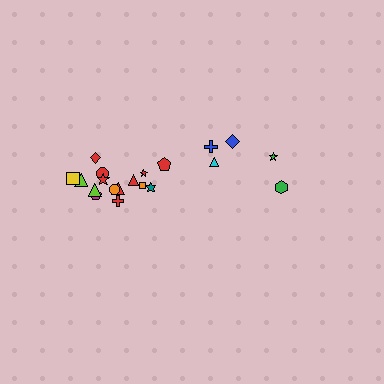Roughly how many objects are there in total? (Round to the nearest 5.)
Roughly 20 objects in total.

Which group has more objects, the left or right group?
The left group.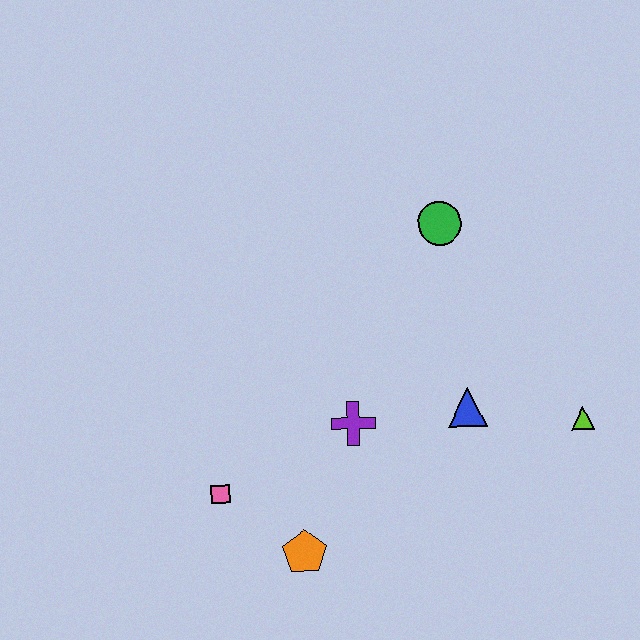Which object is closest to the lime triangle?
The blue triangle is closest to the lime triangle.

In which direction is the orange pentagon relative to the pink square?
The orange pentagon is to the right of the pink square.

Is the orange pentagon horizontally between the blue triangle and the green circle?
No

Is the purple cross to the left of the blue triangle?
Yes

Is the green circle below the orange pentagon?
No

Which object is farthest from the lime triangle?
The pink square is farthest from the lime triangle.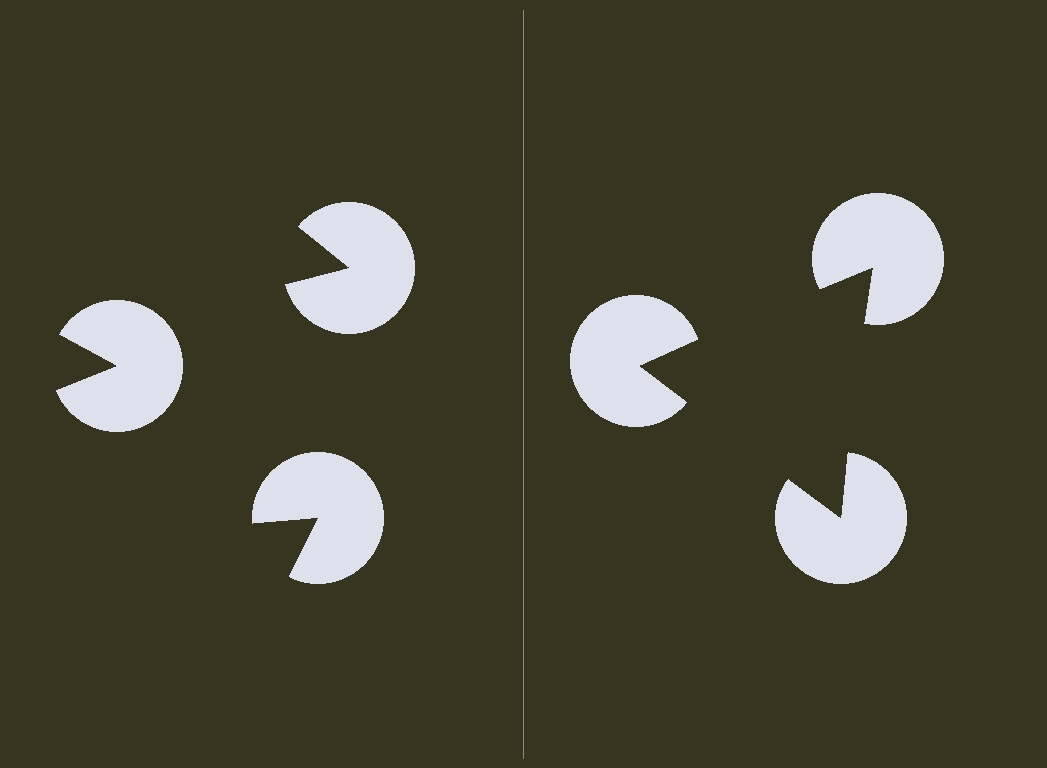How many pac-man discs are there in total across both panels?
6 — 3 on each side.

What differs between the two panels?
The pac-man discs are positioned identically on both sides; only the wedge orientations differ. On the right they align to a triangle; on the left they are misaligned.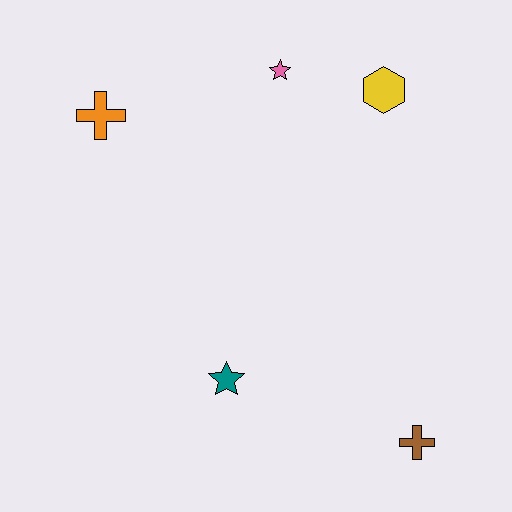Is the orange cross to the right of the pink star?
No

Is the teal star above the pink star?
No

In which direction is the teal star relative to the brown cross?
The teal star is to the left of the brown cross.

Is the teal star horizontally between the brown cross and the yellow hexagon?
No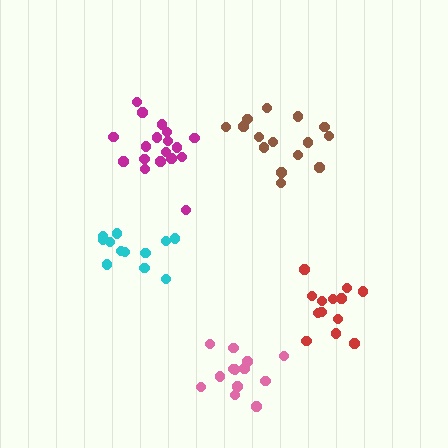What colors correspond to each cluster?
The clusters are colored: brown, red, cyan, magenta, pink.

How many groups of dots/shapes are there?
There are 5 groups.